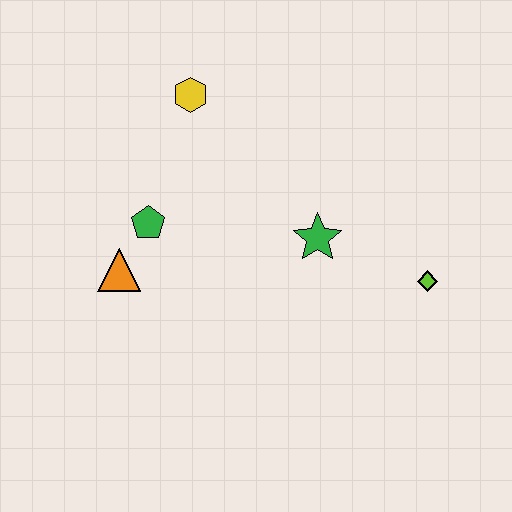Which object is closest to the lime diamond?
The green star is closest to the lime diamond.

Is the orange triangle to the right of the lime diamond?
No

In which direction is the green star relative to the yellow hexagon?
The green star is below the yellow hexagon.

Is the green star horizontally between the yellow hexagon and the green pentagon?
No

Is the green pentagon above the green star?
Yes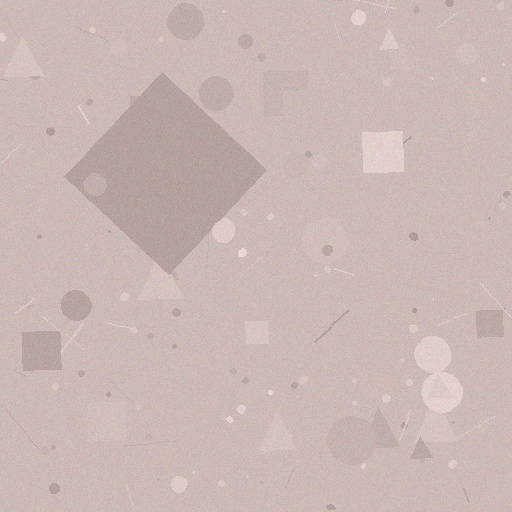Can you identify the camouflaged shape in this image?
The camouflaged shape is a diamond.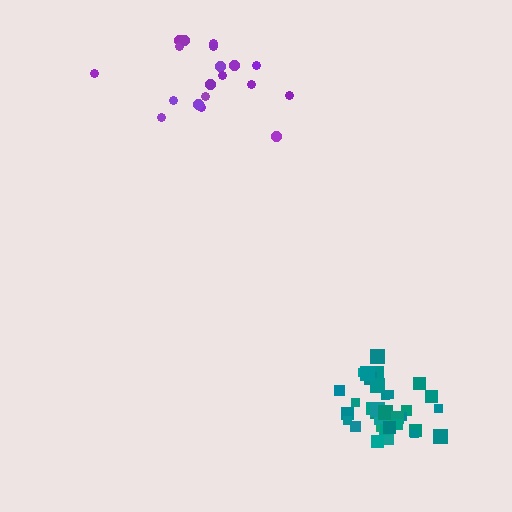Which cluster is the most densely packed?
Teal.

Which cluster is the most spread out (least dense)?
Purple.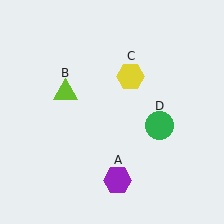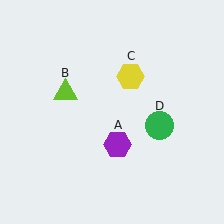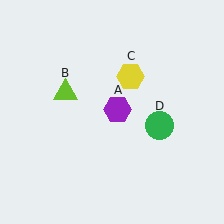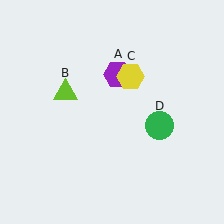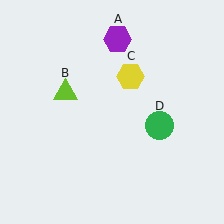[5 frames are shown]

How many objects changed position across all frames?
1 object changed position: purple hexagon (object A).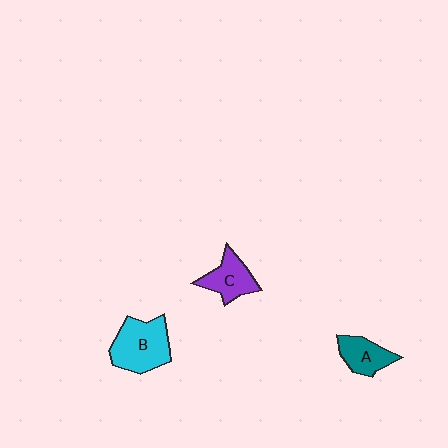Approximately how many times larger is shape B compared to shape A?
Approximately 1.6 times.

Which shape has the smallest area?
Shape A (teal).